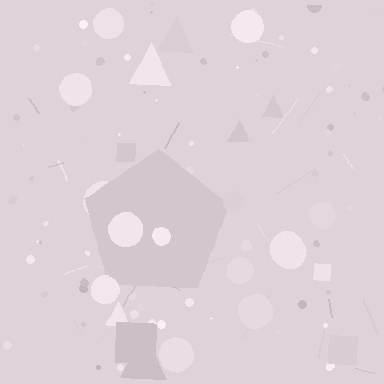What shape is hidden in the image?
A pentagon is hidden in the image.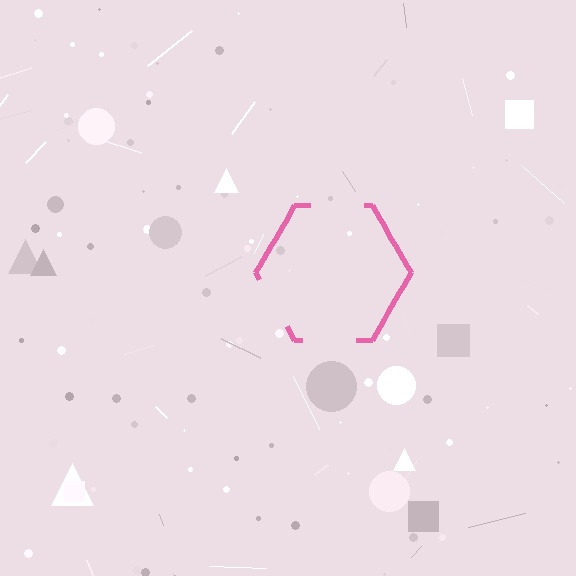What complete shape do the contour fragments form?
The contour fragments form a hexagon.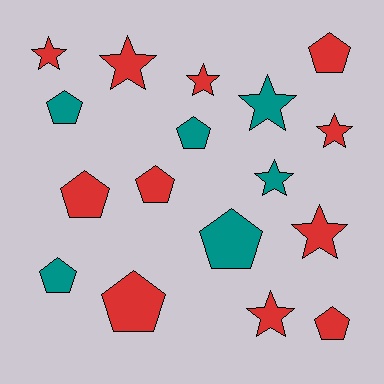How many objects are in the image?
There are 17 objects.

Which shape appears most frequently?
Pentagon, with 9 objects.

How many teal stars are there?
There are 2 teal stars.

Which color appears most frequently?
Red, with 11 objects.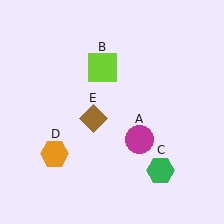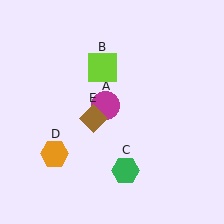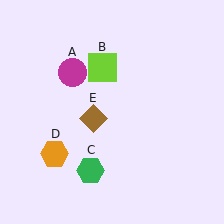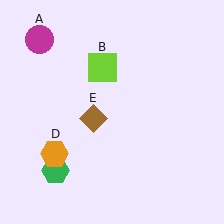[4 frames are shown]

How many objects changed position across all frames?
2 objects changed position: magenta circle (object A), green hexagon (object C).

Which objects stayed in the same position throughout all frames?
Lime square (object B) and orange hexagon (object D) and brown diamond (object E) remained stationary.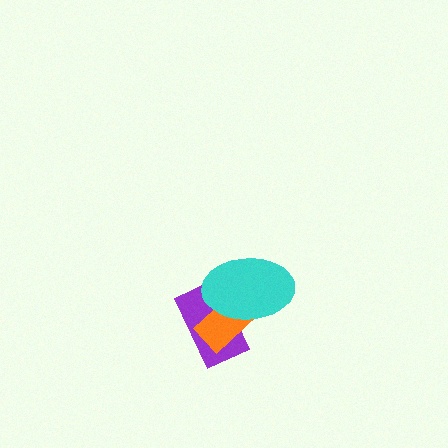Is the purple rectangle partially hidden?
Yes, it is partially covered by another shape.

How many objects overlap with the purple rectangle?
2 objects overlap with the purple rectangle.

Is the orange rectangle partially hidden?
Yes, it is partially covered by another shape.